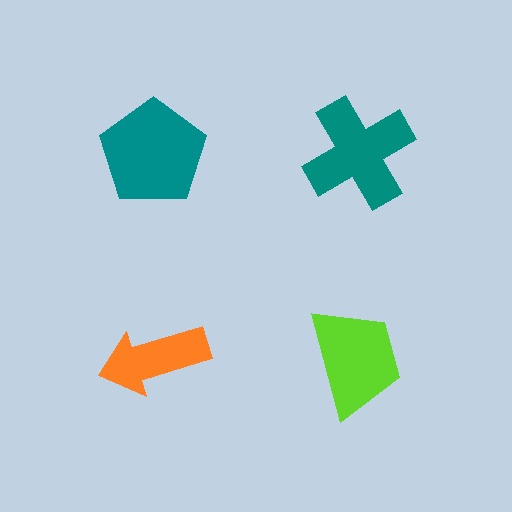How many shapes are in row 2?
2 shapes.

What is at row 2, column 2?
A lime trapezoid.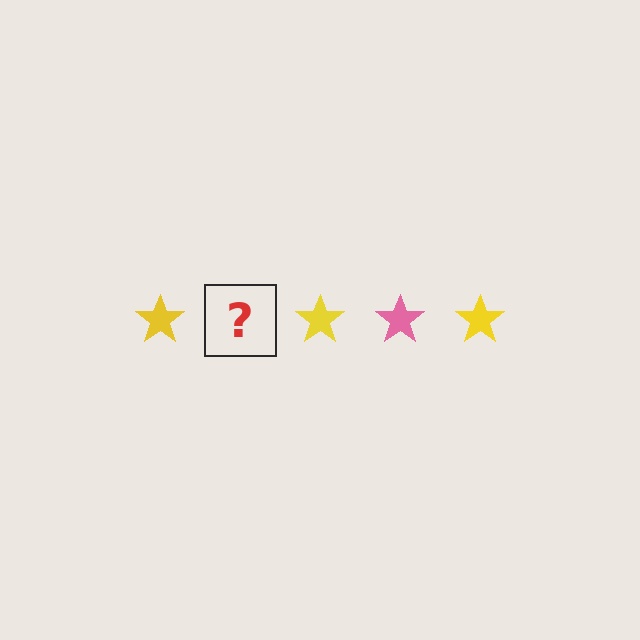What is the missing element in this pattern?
The missing element is a pink star.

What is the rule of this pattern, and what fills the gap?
The rule is that the pattern cycles through yellow, pink stars. The gap should be filled with a pink star.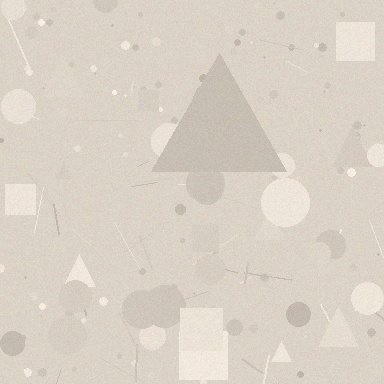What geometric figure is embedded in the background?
A triangle is embedded in the background.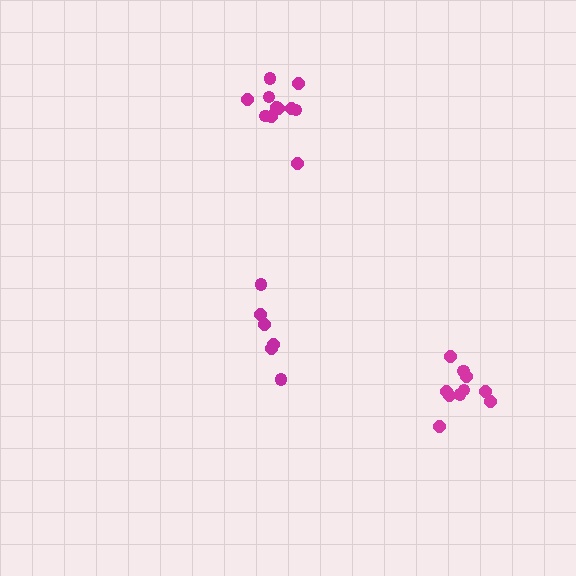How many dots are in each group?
Group 1: 6 dots, Group 2: 10 dots, Group 3: 11 dots (27 total).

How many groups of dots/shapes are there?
There are 3 groups.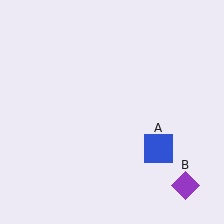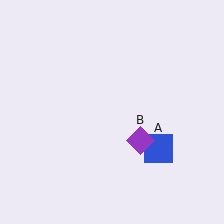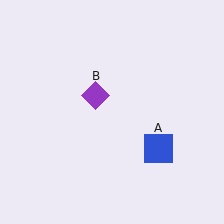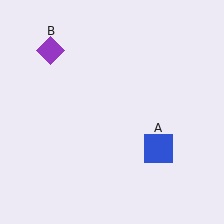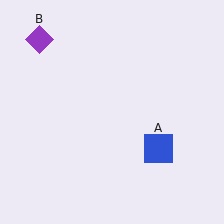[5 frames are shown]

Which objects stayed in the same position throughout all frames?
Blue square (object A) remained stationary.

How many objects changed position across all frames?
1 object changed position: purple diamond (object B).